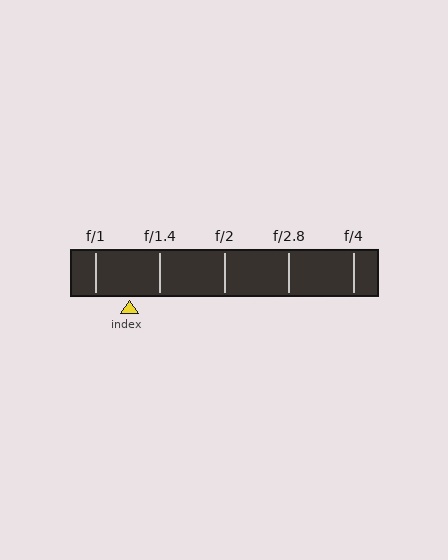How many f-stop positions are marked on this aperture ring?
There are 5 f-stop positions marked.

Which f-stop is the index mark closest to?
The index mark is closest to f/1.4.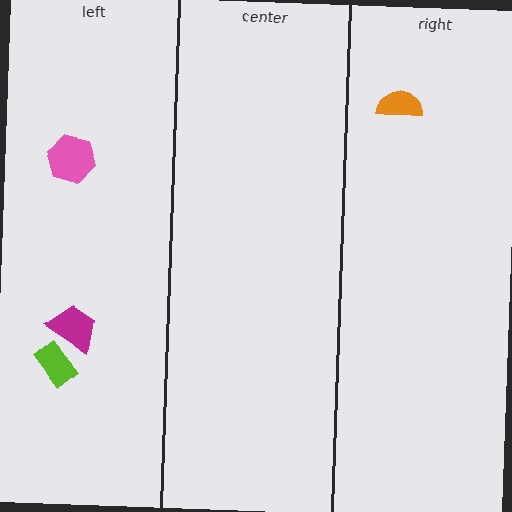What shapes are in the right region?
The orange semicircle.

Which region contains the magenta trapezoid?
The left region.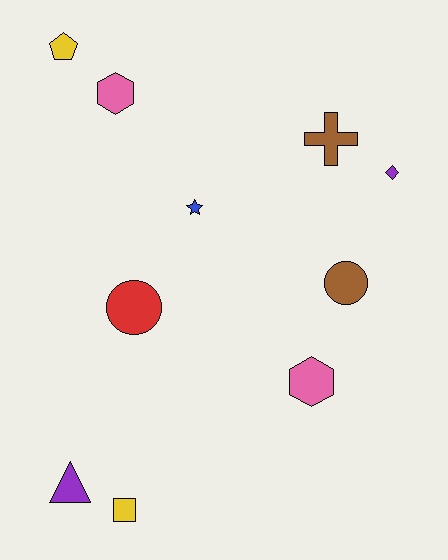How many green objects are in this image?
There are no green objects.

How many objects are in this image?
There are 10 objects.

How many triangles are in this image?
There is 1 triangle.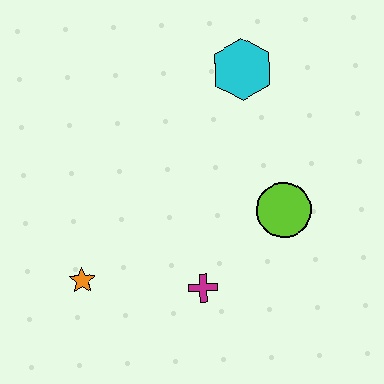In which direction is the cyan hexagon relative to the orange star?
The cyan hexagon is above the orange star.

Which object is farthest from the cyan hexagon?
The orange star is farthest from the cyan hexagon.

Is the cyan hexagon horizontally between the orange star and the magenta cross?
No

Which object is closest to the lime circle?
The magenta cross is closest to the lime circle.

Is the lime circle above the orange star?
Yes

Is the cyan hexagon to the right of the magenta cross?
Yes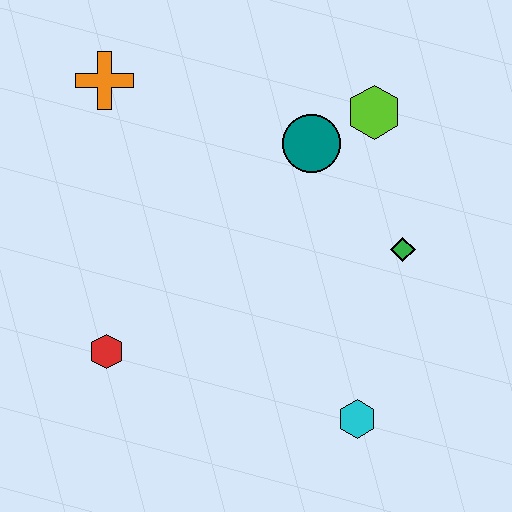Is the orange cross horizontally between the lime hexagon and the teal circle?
No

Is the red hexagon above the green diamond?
No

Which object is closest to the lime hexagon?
The teal circle is closest to the lime hexagon.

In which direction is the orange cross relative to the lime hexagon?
The orange cross is to the left of the lime hexagon.